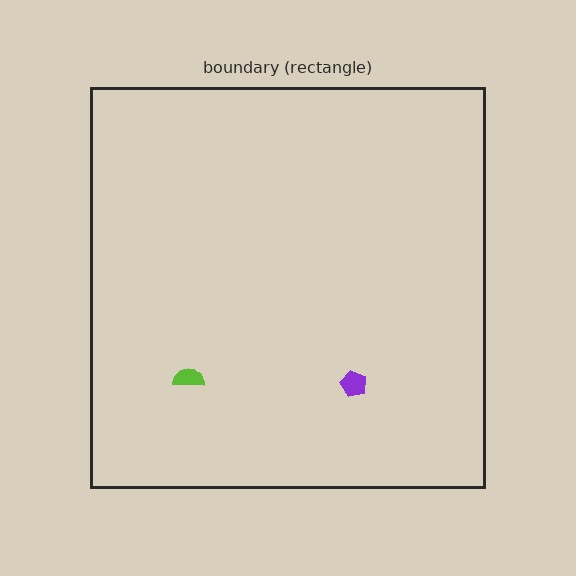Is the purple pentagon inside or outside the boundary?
Inside.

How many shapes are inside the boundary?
2 inside, 0 outside.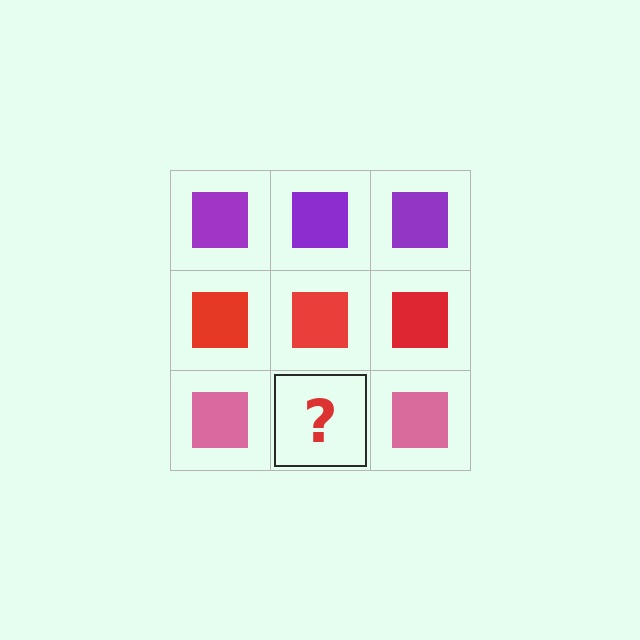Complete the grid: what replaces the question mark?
The question mark should be replaced with a pink square.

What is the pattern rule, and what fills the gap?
The rule is that each row has a consistent color. The gap should be filled with a pink square.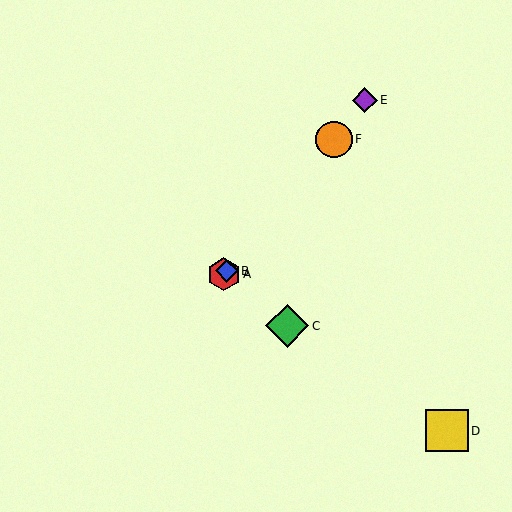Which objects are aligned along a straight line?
Objects A, B, E, F are aligned along a straight line.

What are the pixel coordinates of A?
Object A is at (224, 274).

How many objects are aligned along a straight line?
4 objects (A, B, E, F) are aligned along a straight line.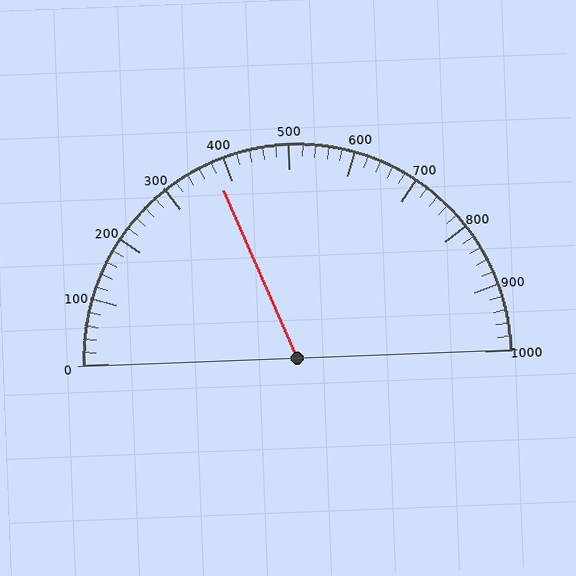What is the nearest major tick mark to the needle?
The nearest major tick mark is 400.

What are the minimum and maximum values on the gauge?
The gauge ranges from 0 to 1000.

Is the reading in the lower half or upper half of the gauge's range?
The reading is in the lower half of the range (0 to 1000).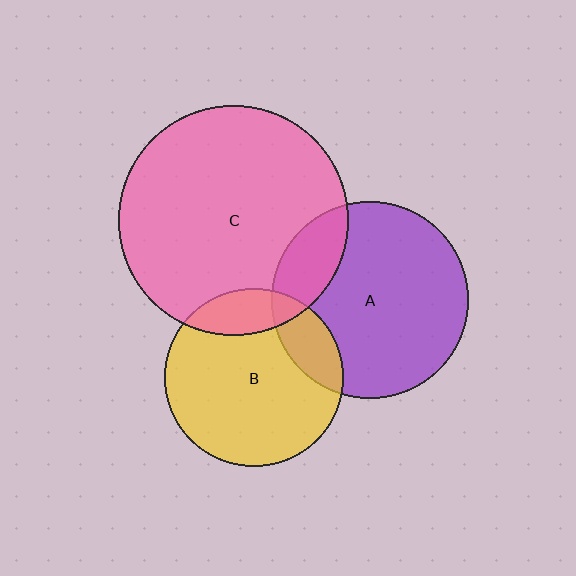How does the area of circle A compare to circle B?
Approximately 1.2 times.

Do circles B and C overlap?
Yes.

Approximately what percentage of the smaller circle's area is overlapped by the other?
Approximately 15%.